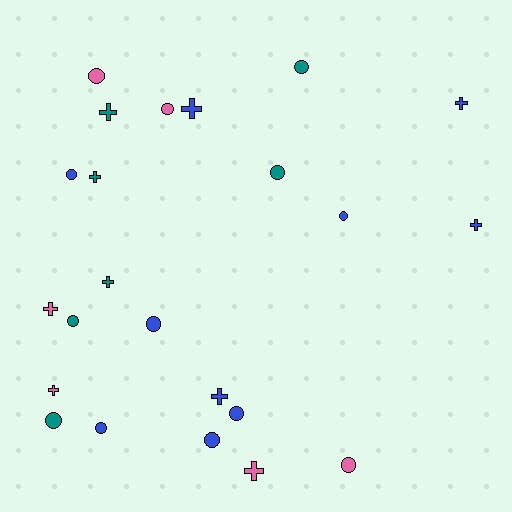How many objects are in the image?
There are 23 objects.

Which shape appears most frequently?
Circle, with 13 objects.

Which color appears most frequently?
Blue, with 10 objects.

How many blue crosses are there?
There are 4 blue crosses.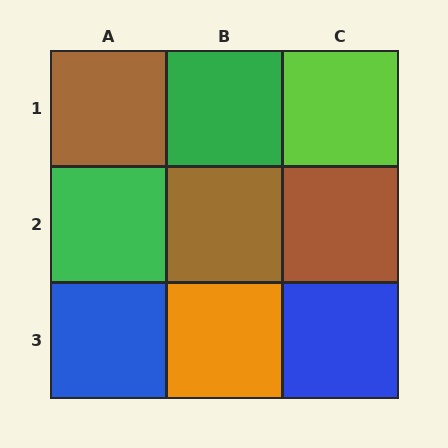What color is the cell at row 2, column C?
Brown.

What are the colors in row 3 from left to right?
Blue, orange, blue.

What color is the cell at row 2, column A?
Green.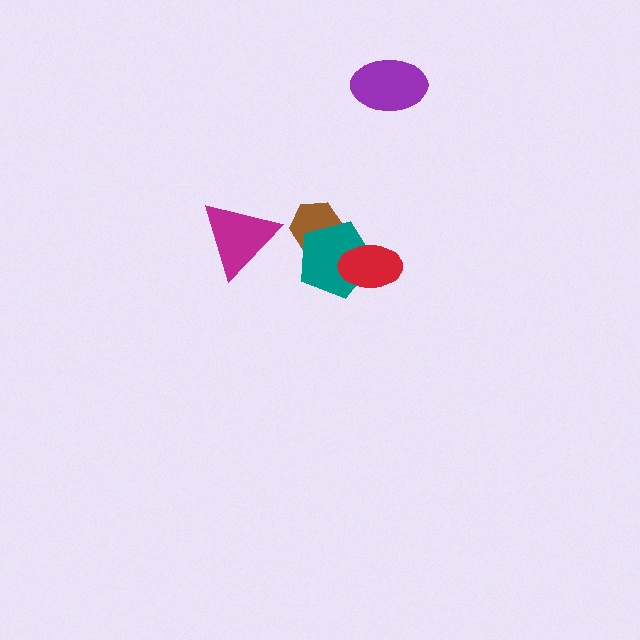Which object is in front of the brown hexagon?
The teal pentagon is in front of the brown hexagon.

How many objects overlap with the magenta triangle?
0 objects overlap with the magenta triangle.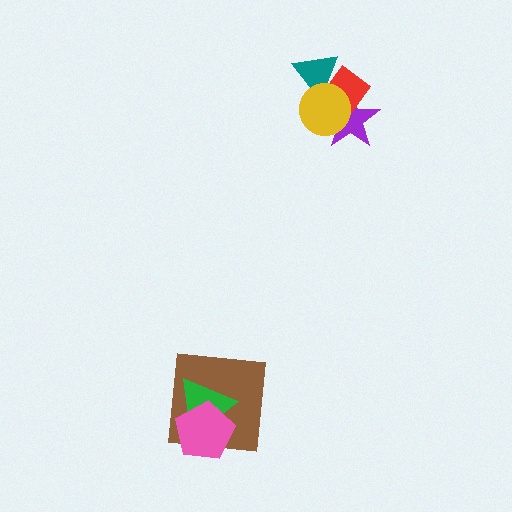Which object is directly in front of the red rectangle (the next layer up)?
The teal triangle is directly in front of the red rectangle.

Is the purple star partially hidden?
Yes, it is partially covered by another shape.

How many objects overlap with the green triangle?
2 objects overlap with the green triangle.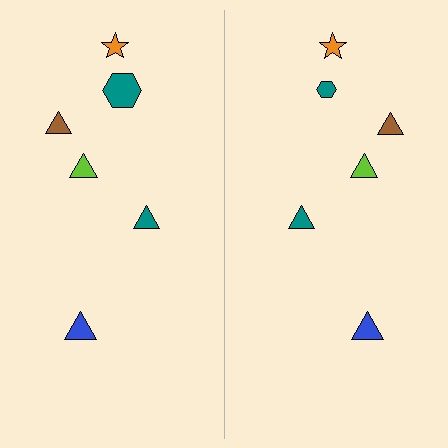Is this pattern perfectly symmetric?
No, the pattern is not perfectly symmetric. The teal hexagon on the right side has a different size than its mirror counterpart.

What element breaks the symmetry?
The teal hexagon on the right side has a different size than its mirror counterpart.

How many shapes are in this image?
There are 12 shapes in this image.